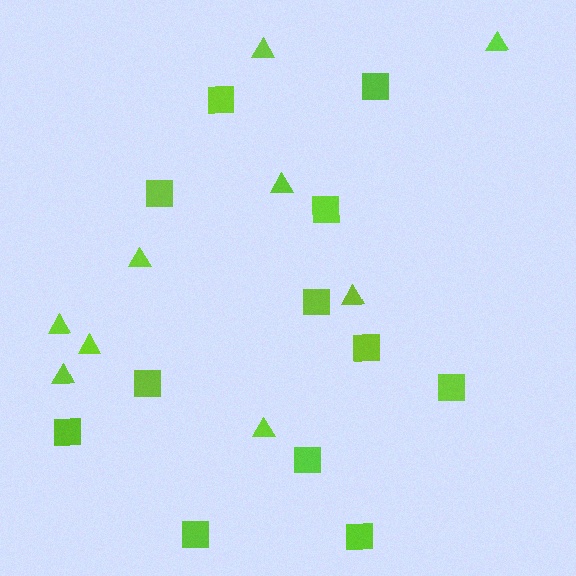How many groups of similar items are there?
There are 2 groups: one group of triangles (9) and one group of squares (12).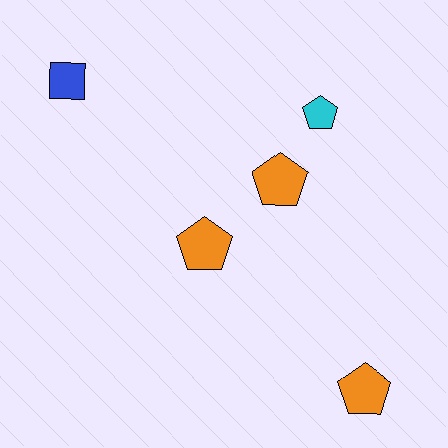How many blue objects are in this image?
There is 1 blue object.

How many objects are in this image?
There are 5 objects.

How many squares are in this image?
There is 1 square.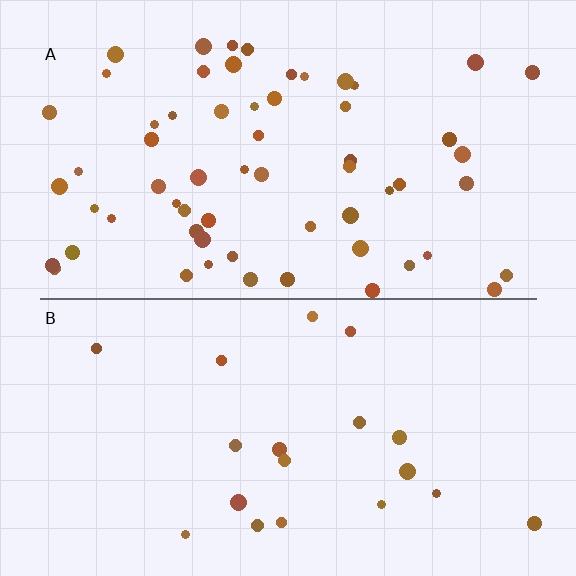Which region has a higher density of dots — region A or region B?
A (the top).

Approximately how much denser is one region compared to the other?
Approximately 3.1× — region A over region B.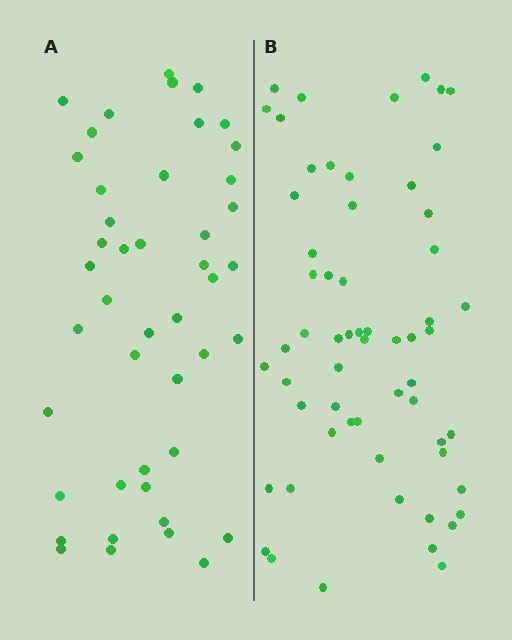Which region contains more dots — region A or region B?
Region B (the right region) has more dots.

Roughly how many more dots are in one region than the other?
Region B has approximately 15 more dots than region A.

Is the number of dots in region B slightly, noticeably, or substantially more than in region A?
Region B has noticeably more, but not dramatically so. The ratio is roughly 1.3 to 1.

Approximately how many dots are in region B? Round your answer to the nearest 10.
About 60 dots.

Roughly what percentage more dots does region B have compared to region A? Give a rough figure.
About 35% more.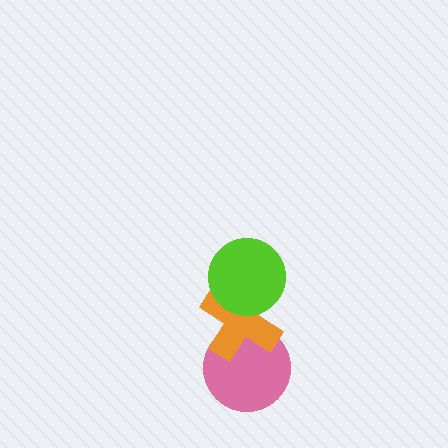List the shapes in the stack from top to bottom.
From top to bottom: the lime circle, the orange cross, the pink circle.